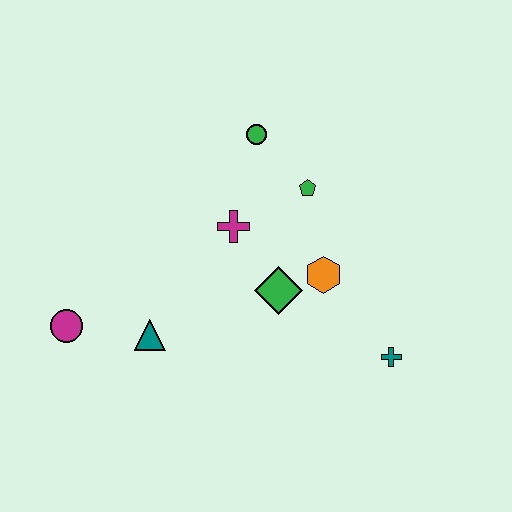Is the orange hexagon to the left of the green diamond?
No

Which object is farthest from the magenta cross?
The teal cross is farthest from the magenta cross.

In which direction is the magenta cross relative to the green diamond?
The magenta cross is above the green diamond.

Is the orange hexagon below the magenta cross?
Yes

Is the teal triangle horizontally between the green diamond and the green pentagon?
No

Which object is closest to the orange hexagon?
The green diamond is closest to the orange hexagon.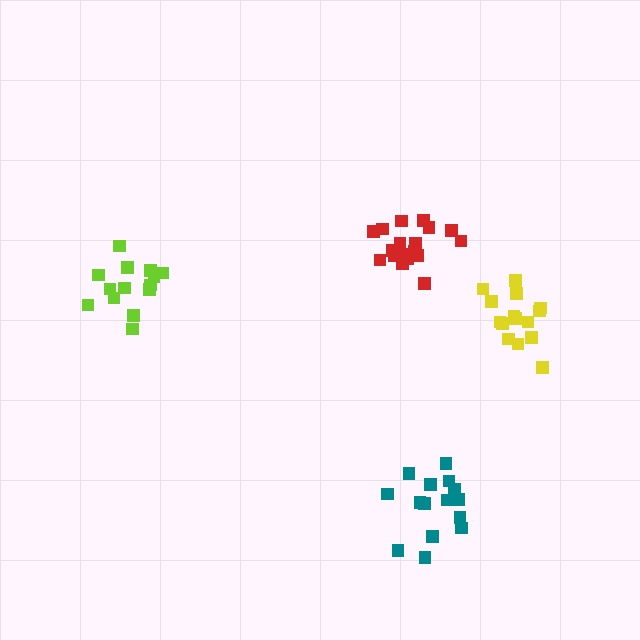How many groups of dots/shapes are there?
There are 4 groups.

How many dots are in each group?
Group 1: 15 dots, Group 2: 15 dots, Group 3: 18 dots, Group 4: 14 dots (62 total).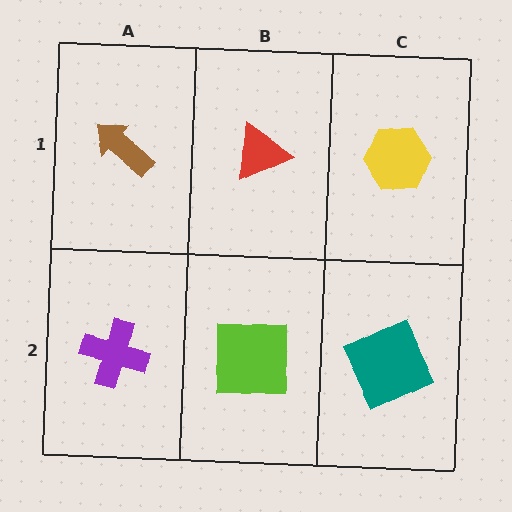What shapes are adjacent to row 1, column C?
A teal square (row 2, column C), a red triangle (row 1, column B).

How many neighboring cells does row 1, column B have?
3.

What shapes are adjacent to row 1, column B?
A lime square (row 2, column B), a brown arrow (row 1, column A), a yellow hexagon (row 1, column C).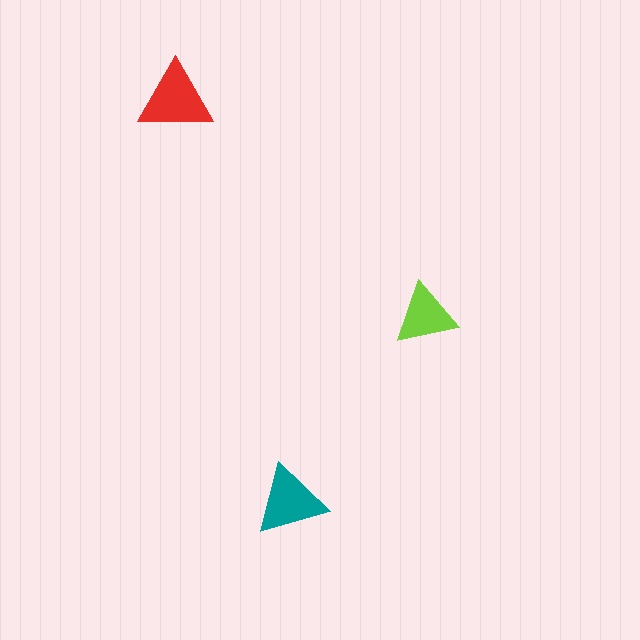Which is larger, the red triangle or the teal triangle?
The red one.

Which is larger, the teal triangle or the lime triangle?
The teal one.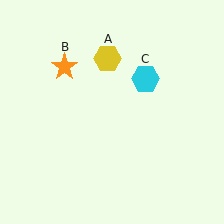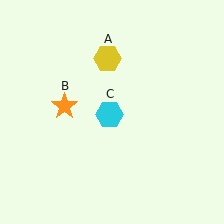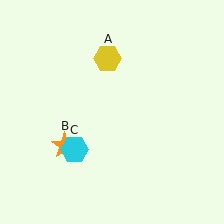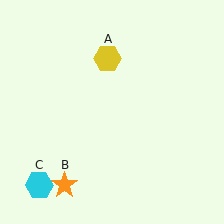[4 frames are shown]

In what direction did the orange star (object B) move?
The orange star (object B) moved down.